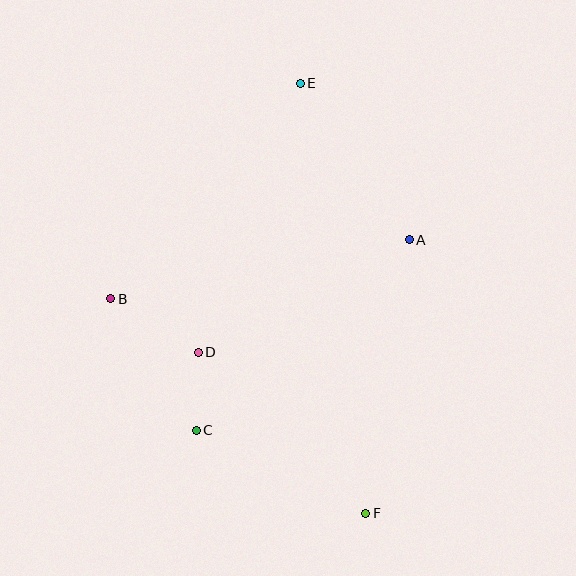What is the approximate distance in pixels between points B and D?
The distance between B and D is approximately 103 pixels.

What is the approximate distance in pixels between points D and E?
The distance between D and E is approximately 288 pixels.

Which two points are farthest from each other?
Points E and F are farthest from each other.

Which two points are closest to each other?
Points C and D are closest to each other.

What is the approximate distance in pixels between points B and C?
The distance between B and C is approximately 157 pixels.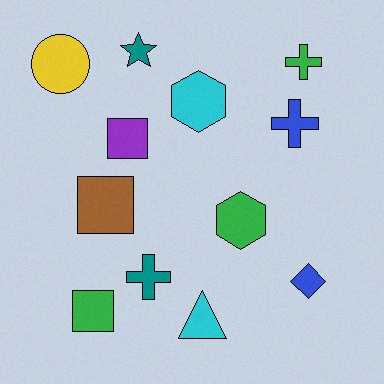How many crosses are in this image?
There are 3 crosses.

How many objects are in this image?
There are 12 objects.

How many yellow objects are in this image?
There is 1 yellow object.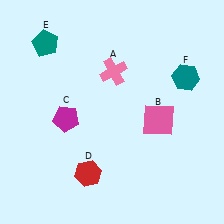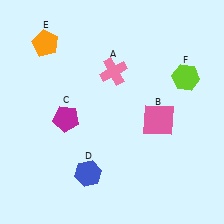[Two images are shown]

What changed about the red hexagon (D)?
In Image 1, D is red. In Image 2, it changed to blue.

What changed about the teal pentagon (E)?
In Image 1, E is teal. In Image 2, it changed to orange.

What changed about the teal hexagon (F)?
In Image 1, F is teal. In Image 2, it changed to lime.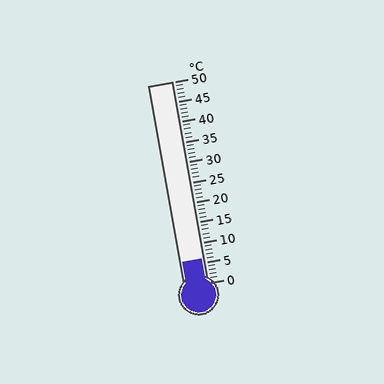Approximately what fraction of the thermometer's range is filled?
The thermometer is filled to approximately 10% of its range.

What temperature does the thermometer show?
The thermometer shows approximately 6°C.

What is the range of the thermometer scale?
The thermometer scale ranges from 0°C to 50°C.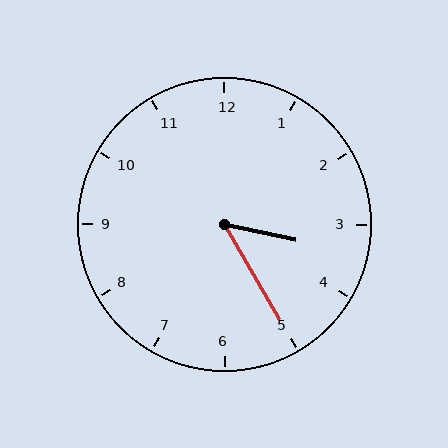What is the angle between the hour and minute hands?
Approximately 48 degrees.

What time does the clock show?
3:25.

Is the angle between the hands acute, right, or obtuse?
It is acute.